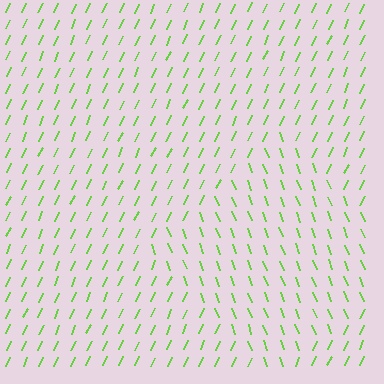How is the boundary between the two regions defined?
The boundary is defined purely by a change in line orientation (approximately 45 degrees difference). All lines are the same color and thickness.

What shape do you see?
I see a diamond.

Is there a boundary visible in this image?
Yes, there is a texture boundary formed by a change in line orientation.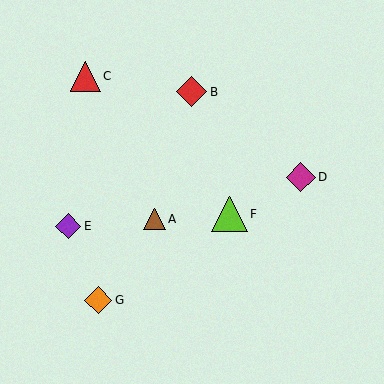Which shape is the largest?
The lime triangle (labeled F) is the largest.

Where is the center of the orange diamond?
The center of the orange diamond is at (98, 300).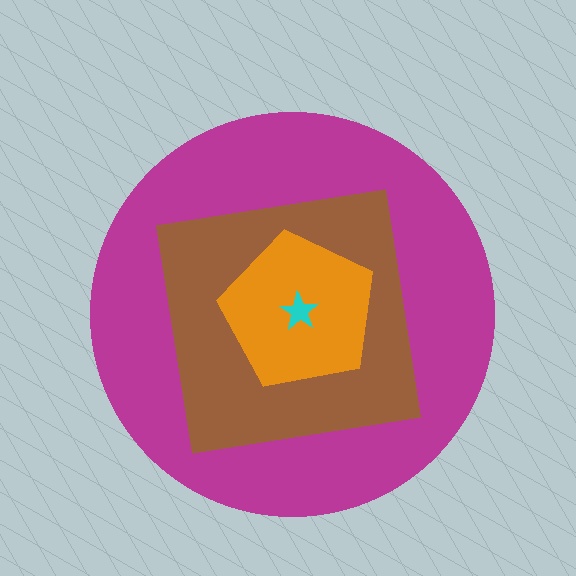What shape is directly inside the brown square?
The orange pentagon.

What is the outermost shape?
The magenta circle.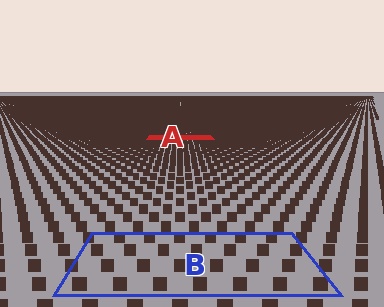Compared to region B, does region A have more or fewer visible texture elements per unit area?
Region A has more texture elements per unit area — they are packed more densely because it is farther away.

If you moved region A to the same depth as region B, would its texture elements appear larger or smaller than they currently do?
They would appear larger. At a closer depth, the same texture elements are projected at a bigger on-screen size.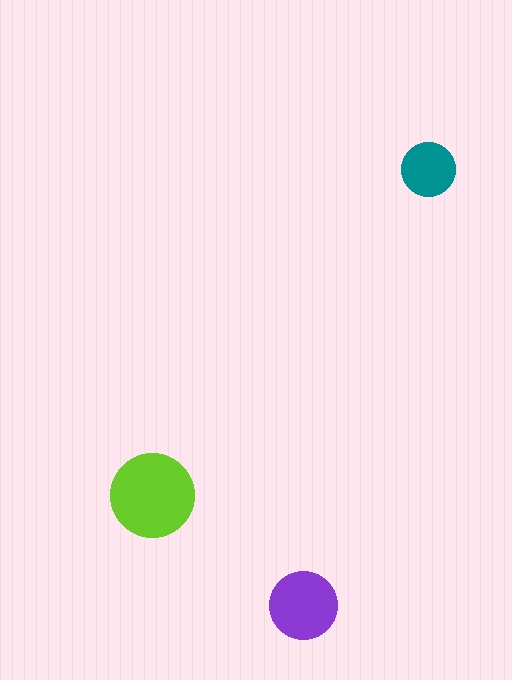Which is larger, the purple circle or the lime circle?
The lime one.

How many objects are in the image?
There are 3 objects in the image.